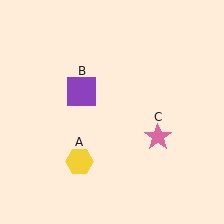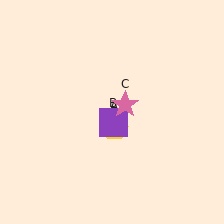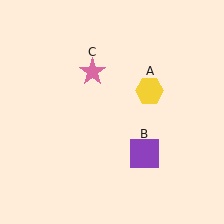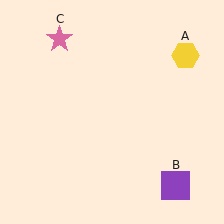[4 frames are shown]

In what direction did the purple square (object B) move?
The purple square (object B) moved down and to the right.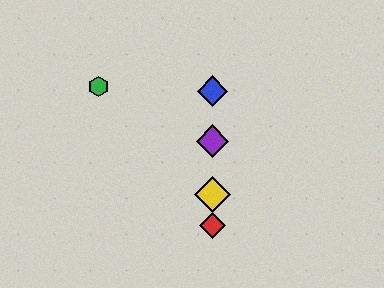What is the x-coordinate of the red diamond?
The red diamond is at x≈213.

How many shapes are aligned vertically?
4 shapes (the red diamond, the blue diamond, the yellow diamond, the purple diamond) are aligned vertically.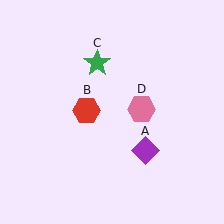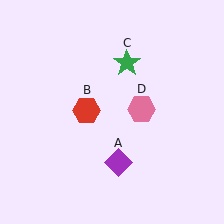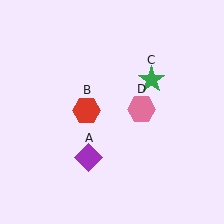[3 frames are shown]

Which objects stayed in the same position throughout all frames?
Red hexagon (object B) and pink hexagon (object D) remained stationary.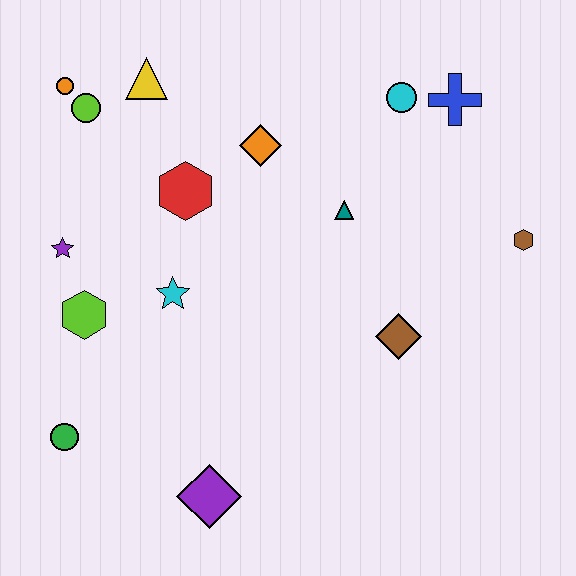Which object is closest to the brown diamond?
The teal triangle is closest to the brown diamond.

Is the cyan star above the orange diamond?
No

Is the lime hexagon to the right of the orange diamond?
No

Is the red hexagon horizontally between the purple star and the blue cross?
Yes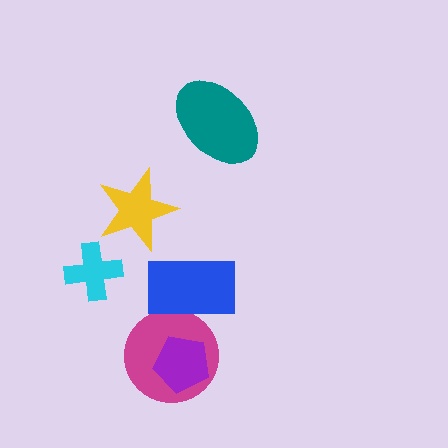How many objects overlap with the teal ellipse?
0 objects overlap with the teal ellipse.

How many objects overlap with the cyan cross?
0 objects overlap with the cyan cross.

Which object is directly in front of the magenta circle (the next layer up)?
The purple pentagon is directly in front of the magenta circle.